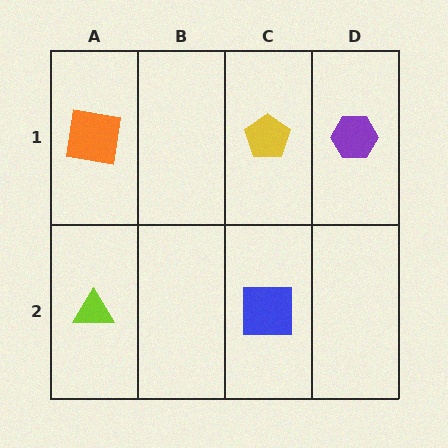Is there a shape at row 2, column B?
No, that cell is empty.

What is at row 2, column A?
A lime triangle.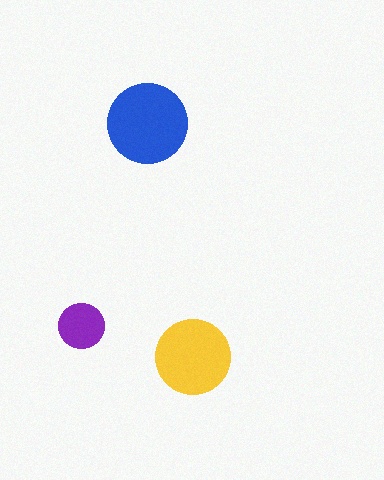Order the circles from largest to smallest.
the blue one, the yellow one, the purple one.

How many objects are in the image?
There are 3 objects in the image.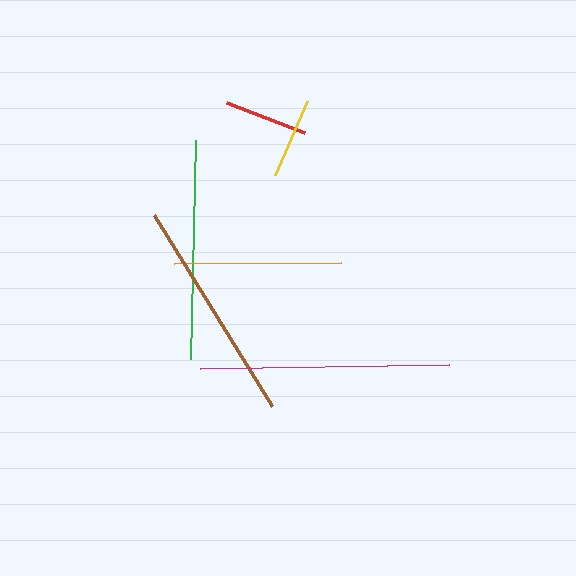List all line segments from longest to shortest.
From longest to shortest: magenta, brown, green, orange, red, yellow.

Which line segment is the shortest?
The yellow line is the shortest at approximately 81 pixels.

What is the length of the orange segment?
The orange segment is approximately 167 pixels long.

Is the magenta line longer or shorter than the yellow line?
The magenta line is longer than the yellow line.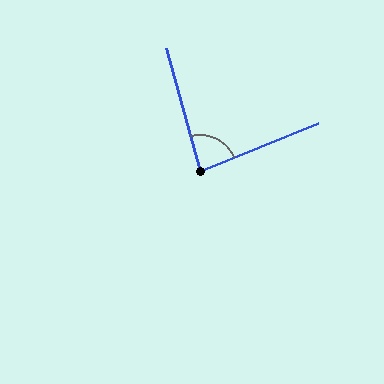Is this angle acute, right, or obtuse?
It is acute.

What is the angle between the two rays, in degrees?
Approximately 83 degrees.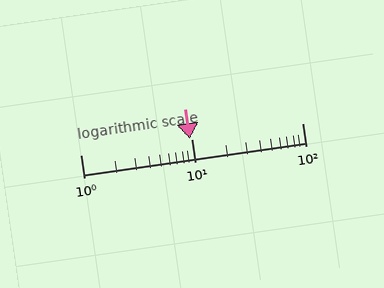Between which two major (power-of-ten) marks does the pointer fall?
The pointer is between 1 and 10.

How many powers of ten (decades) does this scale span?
The scale spans 2 decades, from 1 to 100.